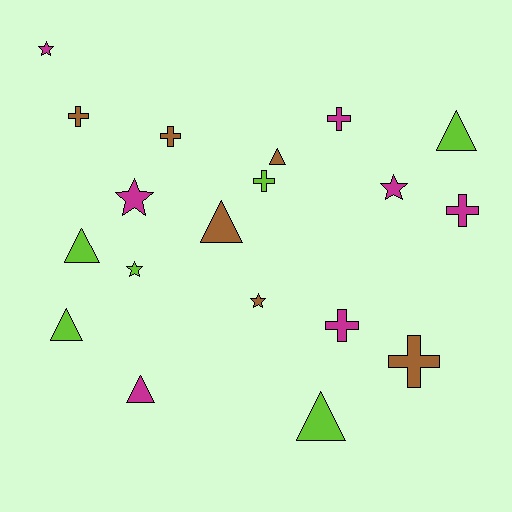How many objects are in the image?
There are 19 objects.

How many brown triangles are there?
There are 2 brown triangles.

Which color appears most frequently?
Magenta, with 7 objects.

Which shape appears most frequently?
Cross, with 7 objects.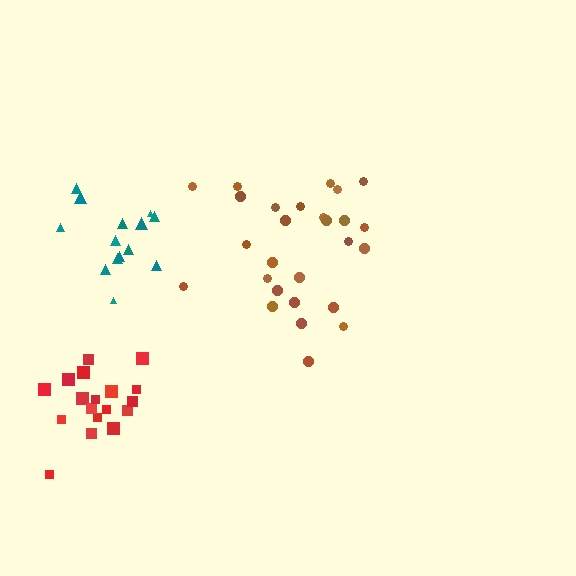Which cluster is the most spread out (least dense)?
Teal.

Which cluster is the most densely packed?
Red.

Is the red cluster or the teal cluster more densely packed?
Red.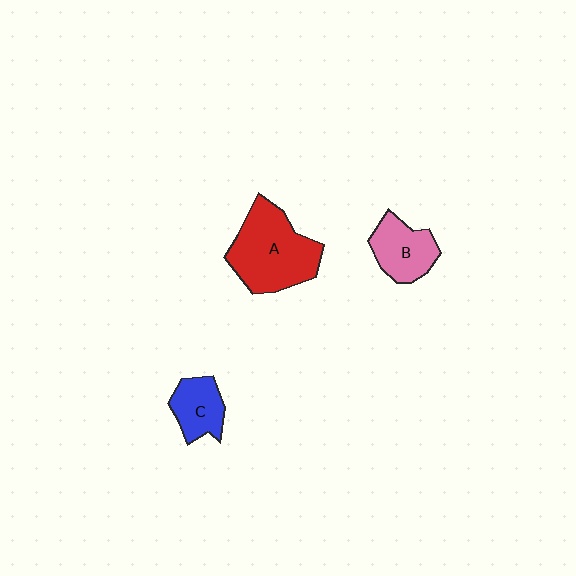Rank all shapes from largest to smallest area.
From largest to smallest: A (red), B (pink), C (blue).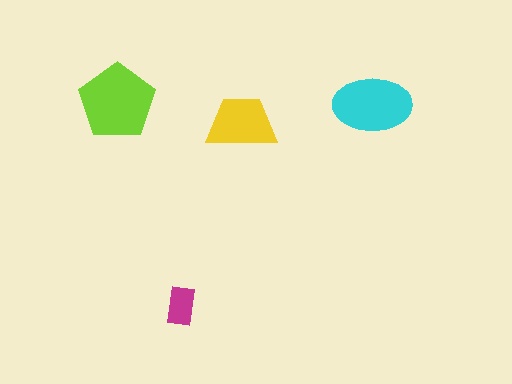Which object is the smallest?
The magenta rectangle.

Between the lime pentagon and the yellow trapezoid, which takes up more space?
The lime pentagon.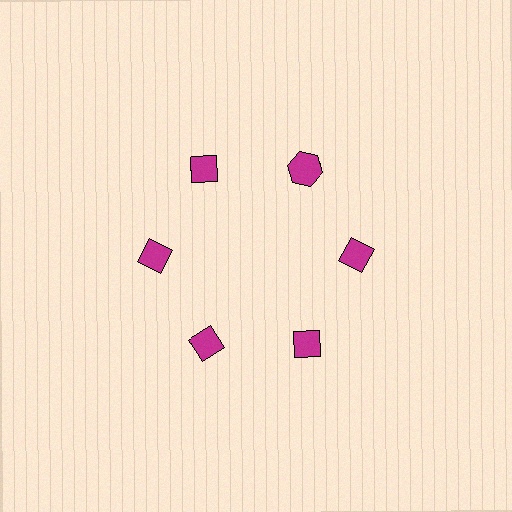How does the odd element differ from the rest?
It has a different shape: hexagon instead of diamond.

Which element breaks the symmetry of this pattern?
The magenta hexagon at roughly the 1 o'clock position breaks the symmetry. All other shapes are magenta diamonds.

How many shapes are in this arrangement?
There are 6 shapes arranged in a ring pattern.